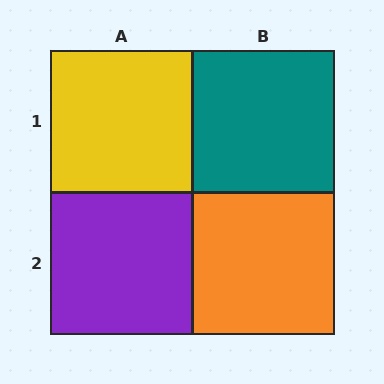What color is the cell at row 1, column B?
Teal.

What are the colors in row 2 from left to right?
Purple, orange.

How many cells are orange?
1 cell is orange.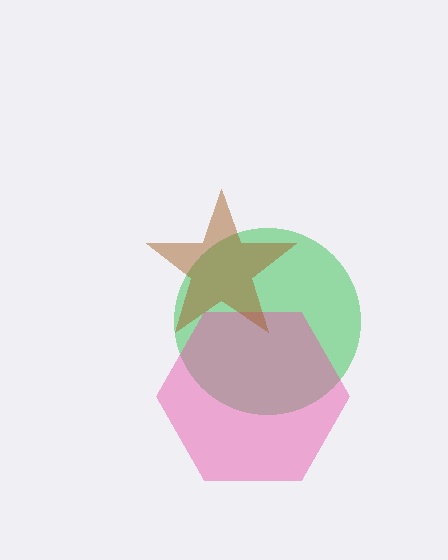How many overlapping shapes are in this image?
There are 3 overlapping shapes in the image.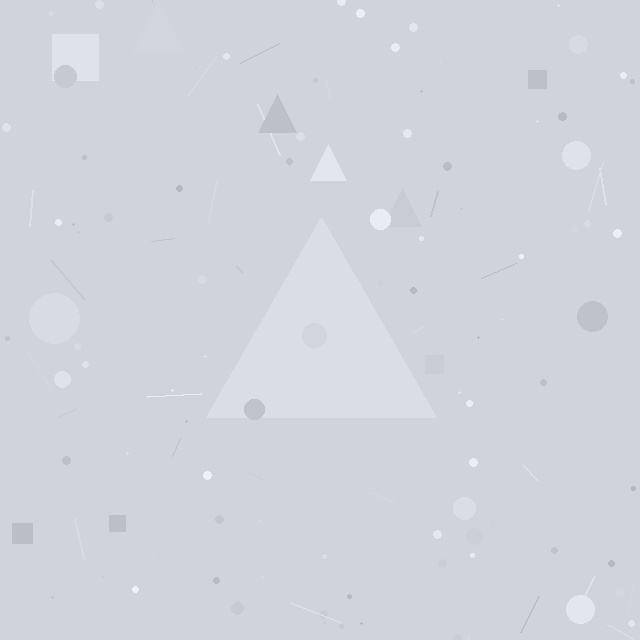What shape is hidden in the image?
A triangle is hidden in the image.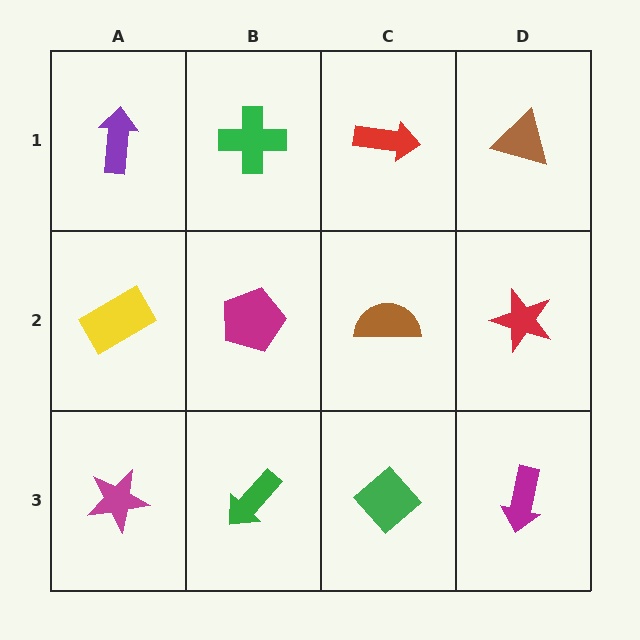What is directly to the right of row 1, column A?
A green cross.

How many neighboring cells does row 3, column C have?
3.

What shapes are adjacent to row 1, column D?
A red star (row 2, column D), a red arrow (row 1, column C).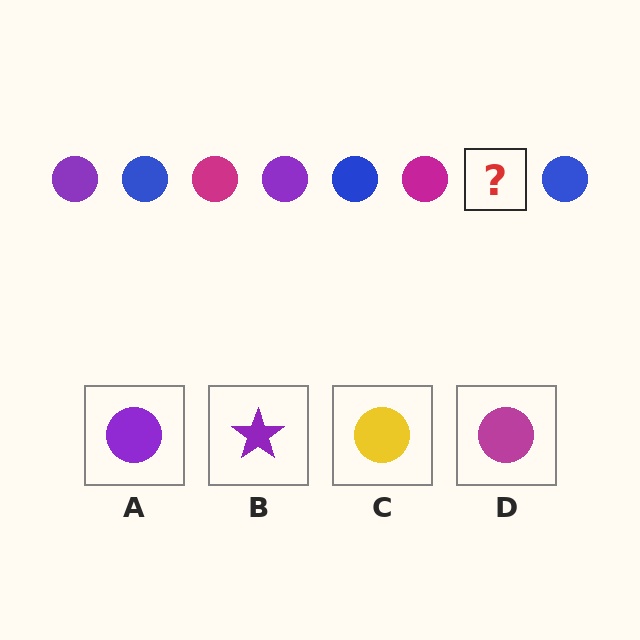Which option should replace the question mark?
Option A.